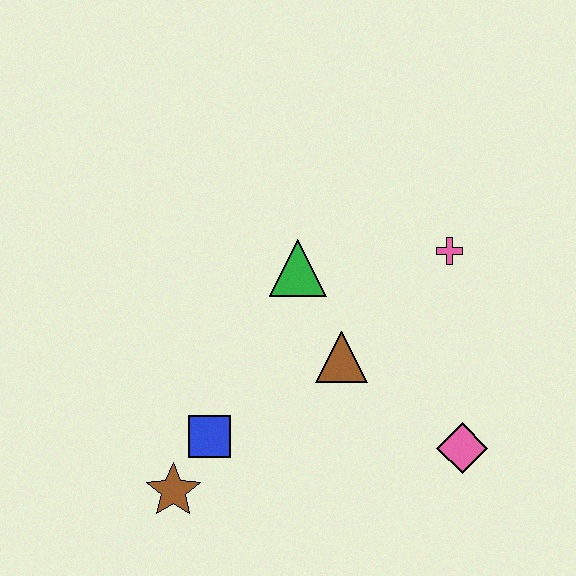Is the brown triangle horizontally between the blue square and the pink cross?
Yes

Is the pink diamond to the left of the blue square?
No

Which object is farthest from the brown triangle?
The brown star is farthest from the brown triangle.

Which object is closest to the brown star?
The blue square is closest to the brown star.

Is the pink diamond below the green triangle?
Yes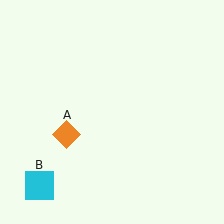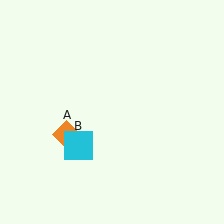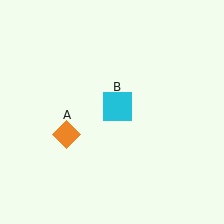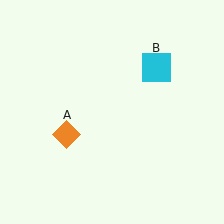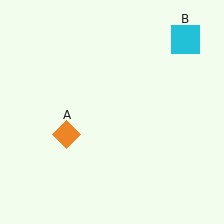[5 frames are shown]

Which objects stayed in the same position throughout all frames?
Orange diamond (object A) remained stationary.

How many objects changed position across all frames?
1 object changed position: cyan square (object B).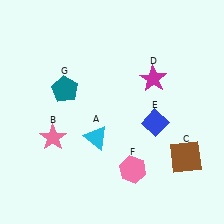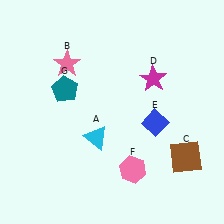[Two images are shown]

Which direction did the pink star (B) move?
The pink star (B) moved up.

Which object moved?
The pink star (B) moved up.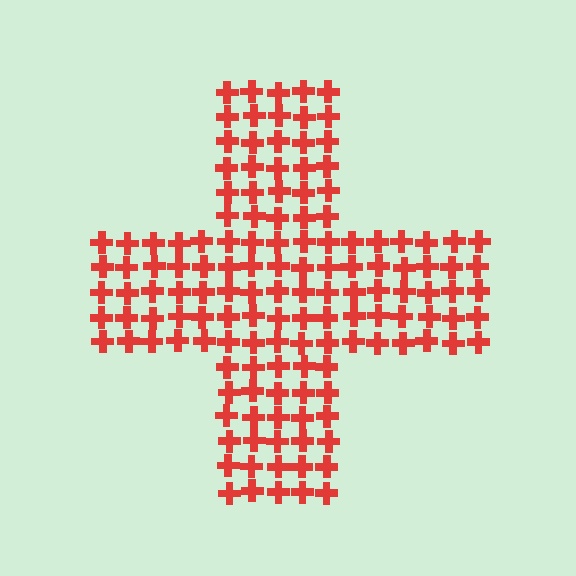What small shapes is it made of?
It is made of small crosses.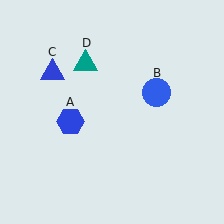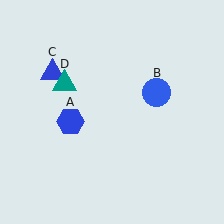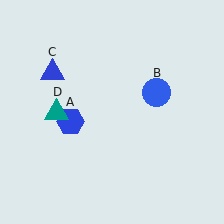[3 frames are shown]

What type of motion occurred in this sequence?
The teal triangle (object D) rotated counterclockwise around the center of the scene.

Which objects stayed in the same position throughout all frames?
Blue hexagon (object A) and blue circle (object B) and blue triangle (object C) remained stationary.